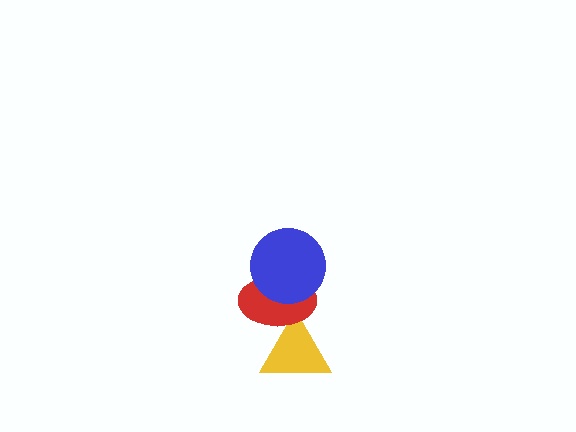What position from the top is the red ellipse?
The red ellipse is 2nd from the top.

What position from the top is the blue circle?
The blue circle is 1st from the top.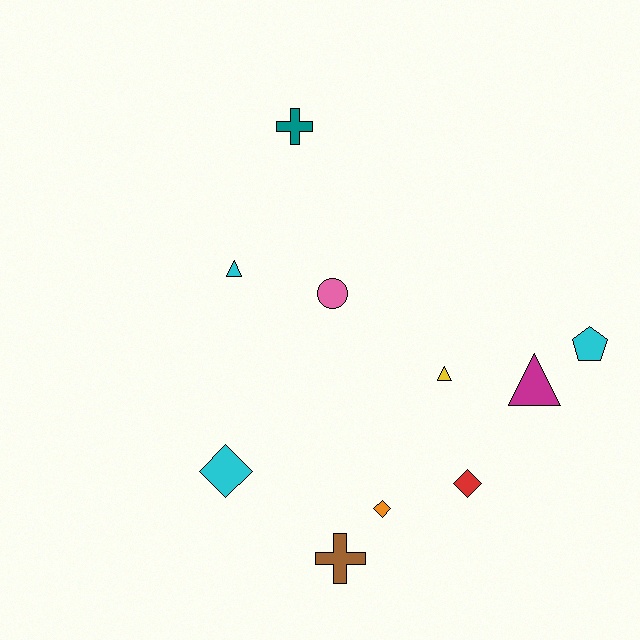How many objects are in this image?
There are 10 objects.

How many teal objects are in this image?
There is 1 teal object.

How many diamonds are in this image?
There are 3 diamonds.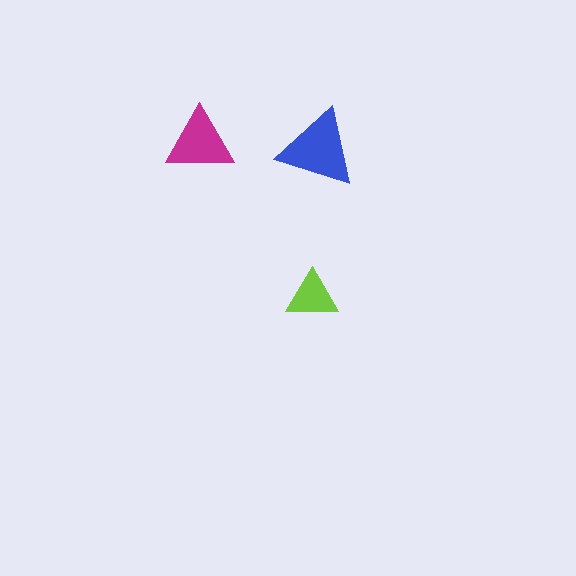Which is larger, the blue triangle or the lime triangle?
The blue one.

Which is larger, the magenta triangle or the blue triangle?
The blue one.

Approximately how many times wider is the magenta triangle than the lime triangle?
About 1.5 times wider.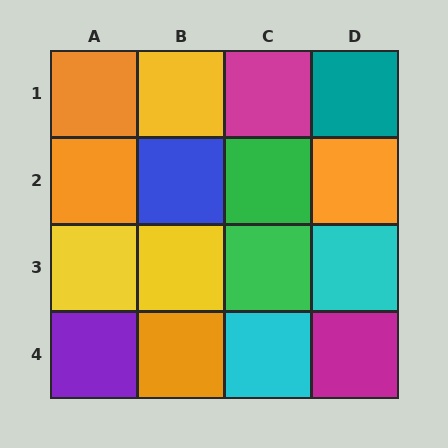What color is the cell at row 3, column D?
Cyan.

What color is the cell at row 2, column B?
Blue.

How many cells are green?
2 cells are green.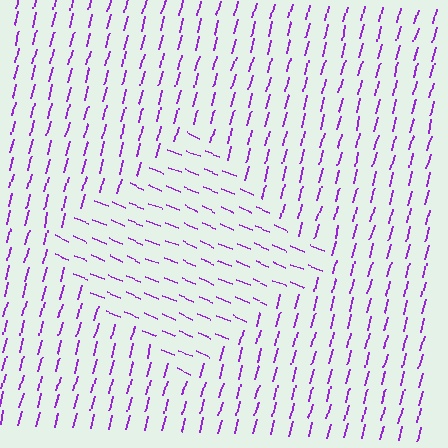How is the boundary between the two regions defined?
The boundary is defined purely by a change in line orientation (approximately 82 degrees difference). All lines are the same color and thickness.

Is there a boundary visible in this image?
Yes, there is a texture boundary formed by a change in line orientation.